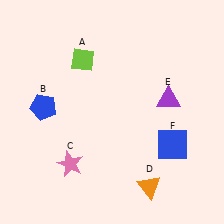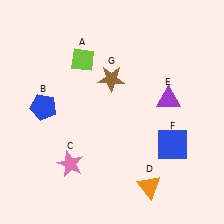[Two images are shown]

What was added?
A brown star (G) was added in Image 2.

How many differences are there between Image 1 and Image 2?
There is 1 difference between the two images.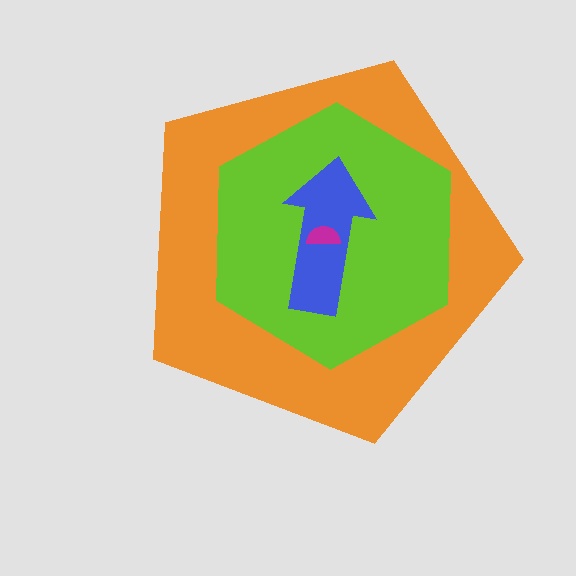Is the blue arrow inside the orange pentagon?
Yes.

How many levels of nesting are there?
4.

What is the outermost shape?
The orange pentagon.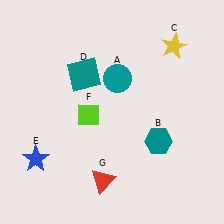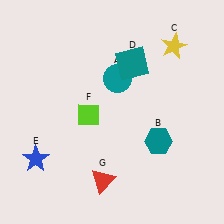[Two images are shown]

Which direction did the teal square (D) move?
The teal square (D) moved right.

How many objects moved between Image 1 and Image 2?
1 object moved between the two images.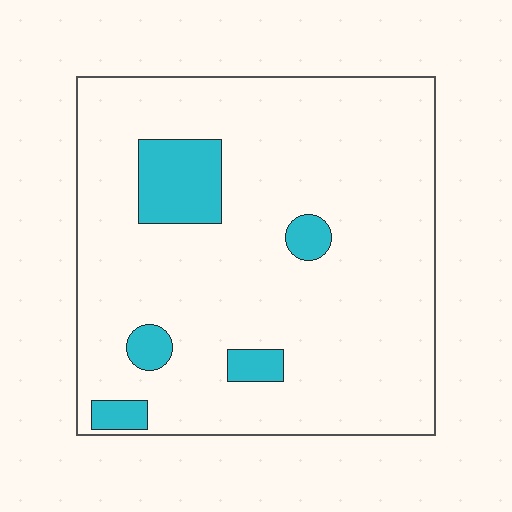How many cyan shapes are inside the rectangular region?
5.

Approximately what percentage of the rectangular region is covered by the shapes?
Approximately 10%.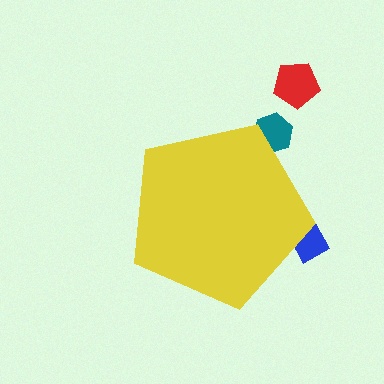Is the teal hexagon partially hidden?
Yes, the teal hexagon is partially hidden behind the yellow pentagon.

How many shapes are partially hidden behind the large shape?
2 shapes are partially hidden.